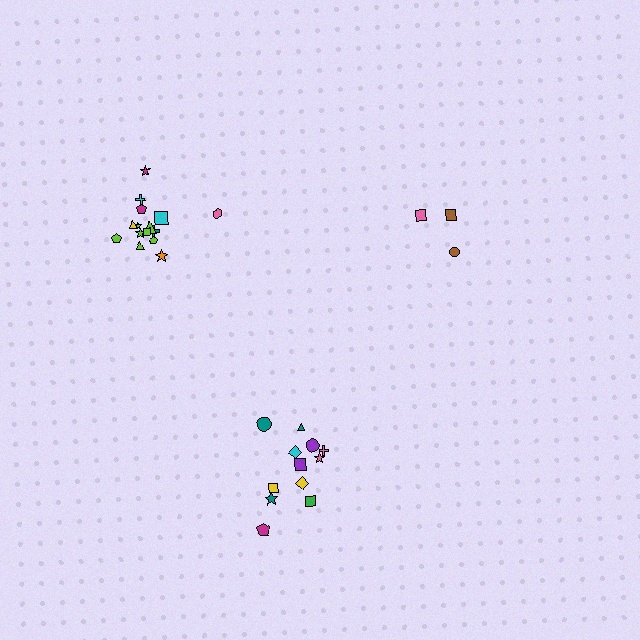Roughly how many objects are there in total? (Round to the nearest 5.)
Roughly 30 objects in total.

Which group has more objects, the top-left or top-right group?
The top-left group.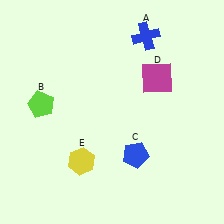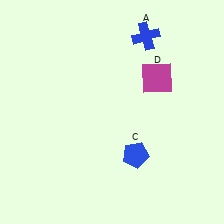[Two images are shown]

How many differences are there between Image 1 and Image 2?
There are 2 differences between the two images.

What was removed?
The lime pentagon (B), the yellow hexagon (E) were removed in Image 2.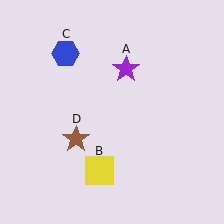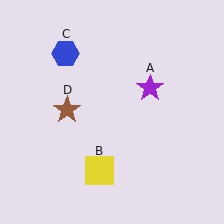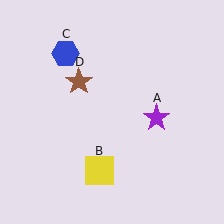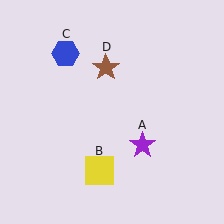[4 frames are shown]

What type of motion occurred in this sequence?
The purple star (object A), brown star (object D) rotated clockwise around the center of the scene.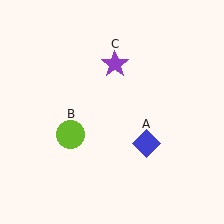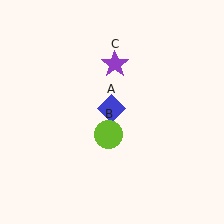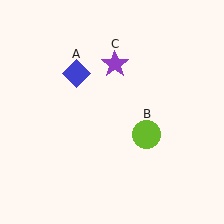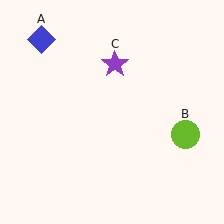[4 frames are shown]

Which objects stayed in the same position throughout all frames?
Purple star (object C) remained stationary.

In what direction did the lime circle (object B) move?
The lime circle (object B) moved right.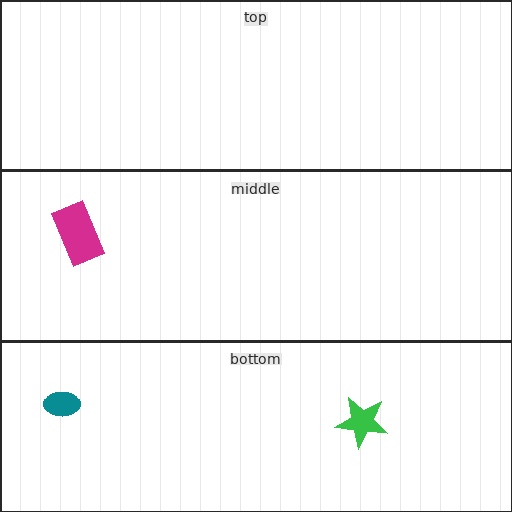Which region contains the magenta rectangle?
The middle region.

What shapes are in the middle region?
The magenta rectangle.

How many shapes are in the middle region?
1.